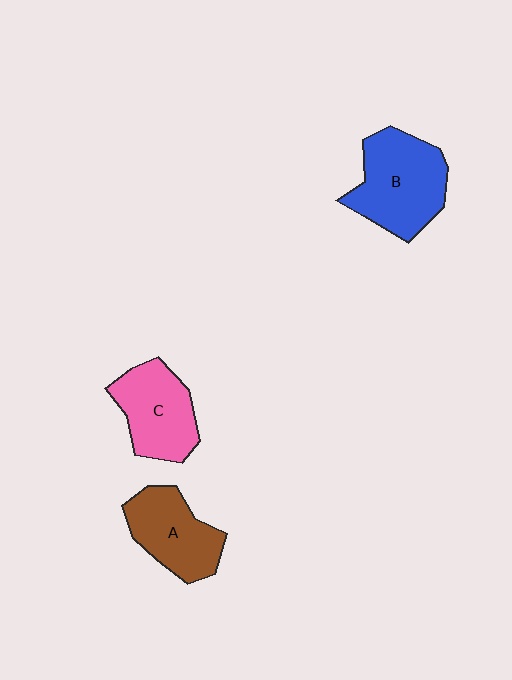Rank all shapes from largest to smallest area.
From largest to smallest: B (blue), C (pink), A (brown).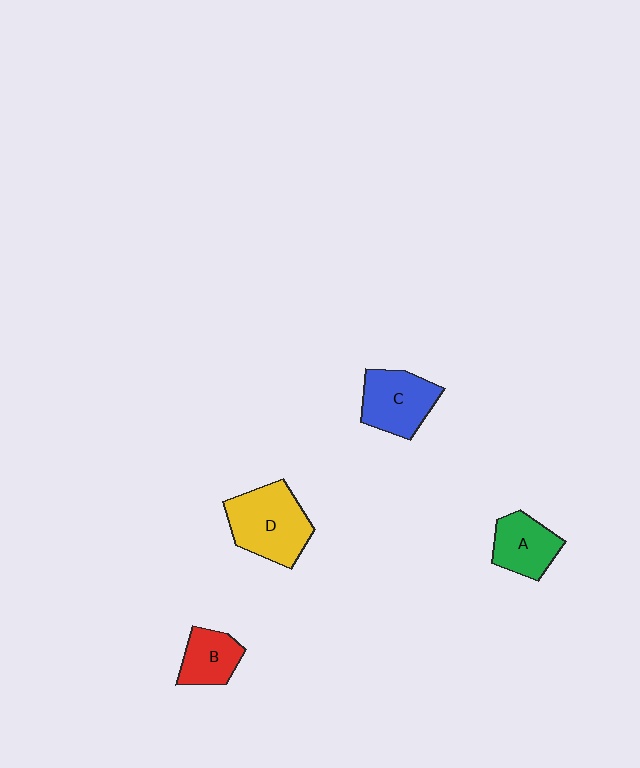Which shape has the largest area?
Shape D (yellow).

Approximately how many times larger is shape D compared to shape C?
Approximately 1.2 times.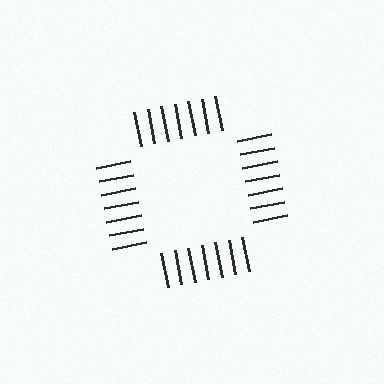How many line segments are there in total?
28 — 7 along each of the 4 edges.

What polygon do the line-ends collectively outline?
An illusory square — the line segments terminate on its edges but no continuous stroke is drawn.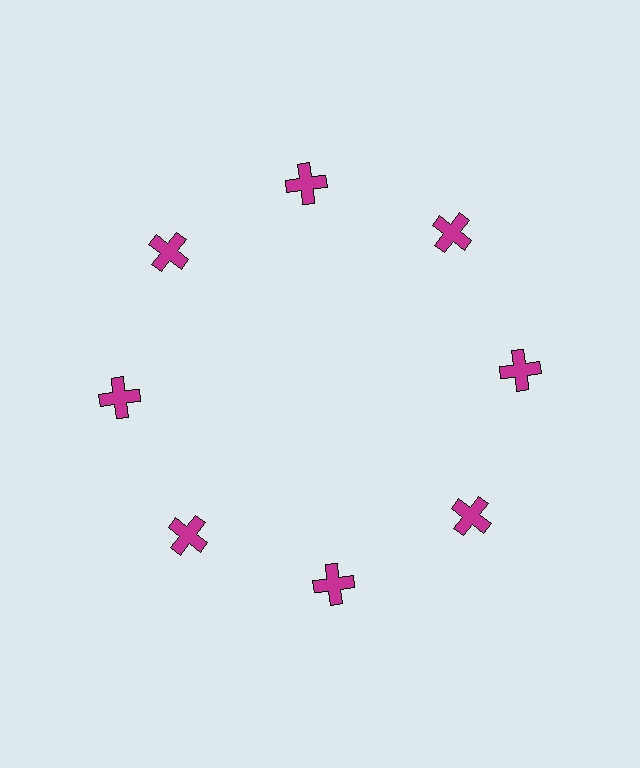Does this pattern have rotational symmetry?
Yes, this pattern has 8-fold rotational symmetry. It looks the same after rotating 45 degrees around the center.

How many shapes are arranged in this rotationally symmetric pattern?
There are 8 shapes, arranged in 8 groups of 1.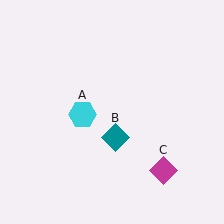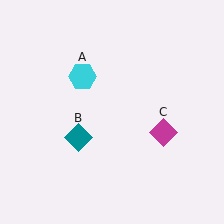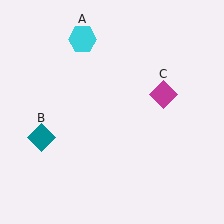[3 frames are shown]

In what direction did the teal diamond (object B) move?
The teal diamond (object B) moved left.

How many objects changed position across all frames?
3 objects changed position: cyan hexagon (object A), teal diamond (object B), magenta diamond (object C).